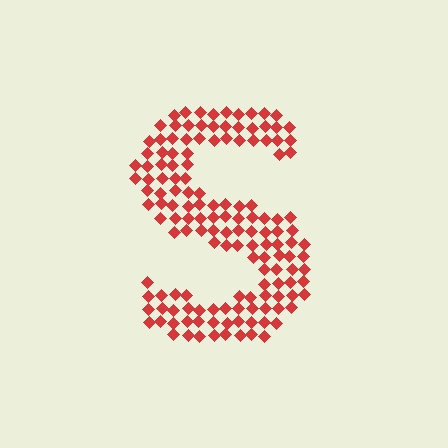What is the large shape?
The large shape is the letter S.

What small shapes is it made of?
It is made of small diamonds.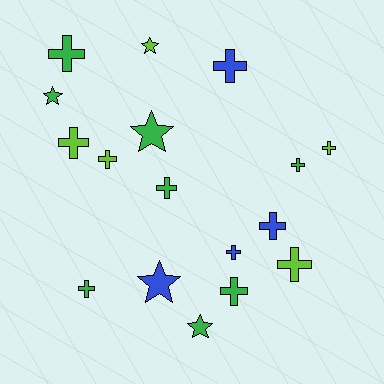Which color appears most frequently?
Green, with 8 objects.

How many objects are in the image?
There are 17 objects.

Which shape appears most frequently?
Cross, with 12 objects.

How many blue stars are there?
There is 1 blue star.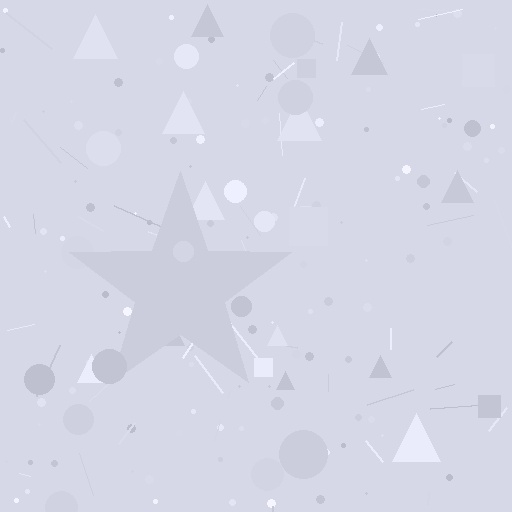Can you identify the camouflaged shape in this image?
The camouflaged shape is a star.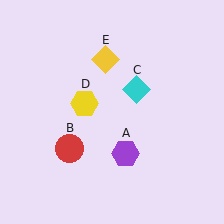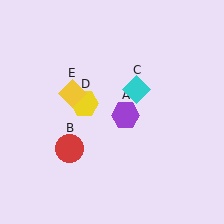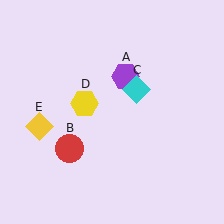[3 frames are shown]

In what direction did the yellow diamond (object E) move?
The yellow diamond (object E) moved down and to the left.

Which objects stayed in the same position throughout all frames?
Red circle (object B) and cyan diamond (object C) and yellow hexagon (object D) remained stationary.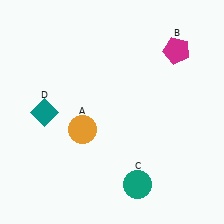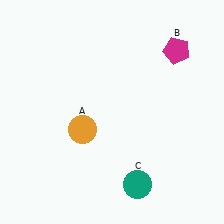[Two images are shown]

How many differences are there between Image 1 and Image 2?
There is 1 difference between the two images.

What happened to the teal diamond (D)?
The teal diamond (D) was removed in Image 2. It was in the bottom-left area of Image 1.